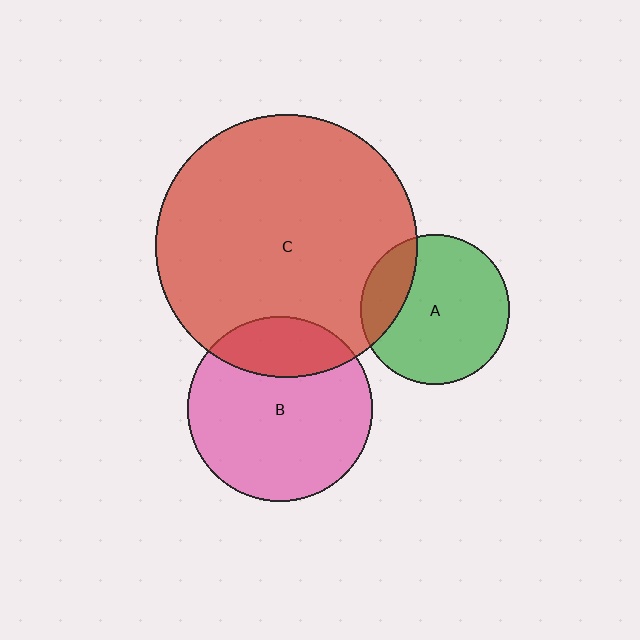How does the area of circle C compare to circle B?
Approximately 2.0 times.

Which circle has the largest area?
Circle C (red).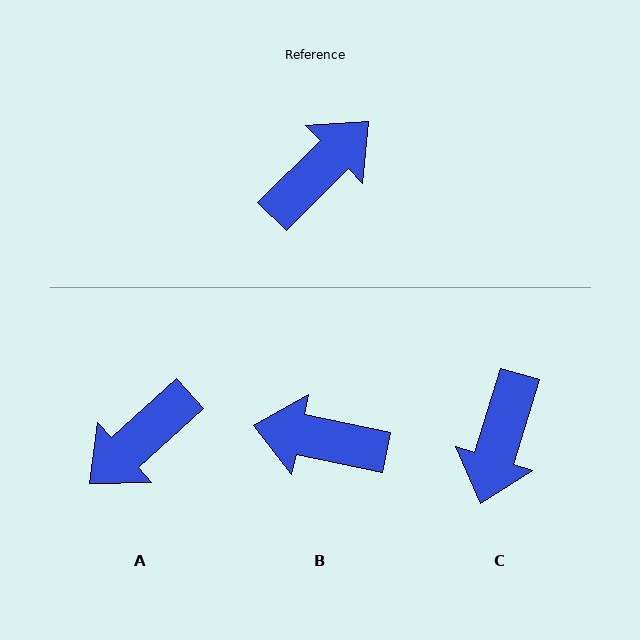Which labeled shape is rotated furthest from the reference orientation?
A, about 177 degrees away.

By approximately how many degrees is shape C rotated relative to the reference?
Approximately 152 degrees clockwise.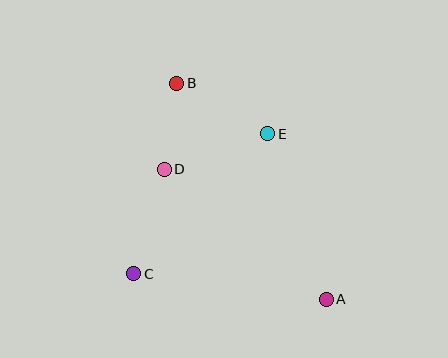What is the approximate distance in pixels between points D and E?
The distance between D and E is approximately 109 pixels.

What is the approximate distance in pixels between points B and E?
The distance between B and E is approximately 104 pixels.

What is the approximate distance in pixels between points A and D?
The distance between A and D is approximately 208 pixels.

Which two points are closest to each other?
Points B and D are closest to each other.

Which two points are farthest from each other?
Points A and B are farthest from each other.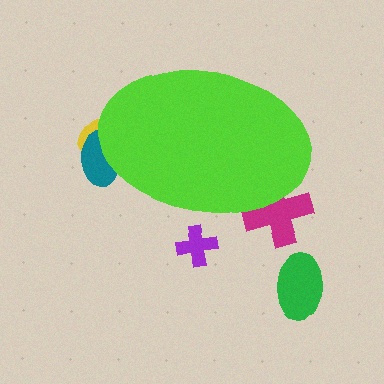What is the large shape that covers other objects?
A lime ellipse.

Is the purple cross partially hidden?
Yes, the purple cross is partially hidden behind the lime ellipse.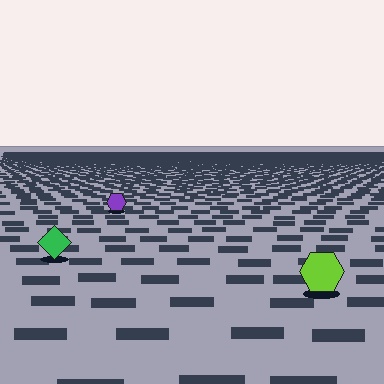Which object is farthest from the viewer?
The purple hexagon is farthest from the viewer. It appears smaller and the ground texture around it is denser.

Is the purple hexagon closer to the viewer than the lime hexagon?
No. The lime hexagon is closer — you can tell from the texture gradient: the ground texture is coarser near it.